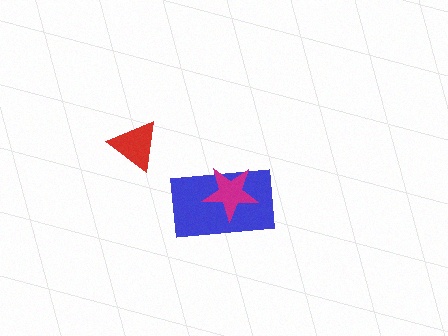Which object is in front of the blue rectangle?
The magenta star is in front of the blue rectangle.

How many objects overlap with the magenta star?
1 object overlaps with the magenta star.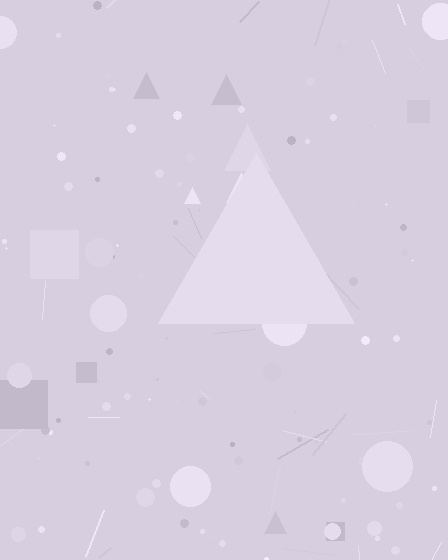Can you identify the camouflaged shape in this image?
The camouflaged shape is a triangle.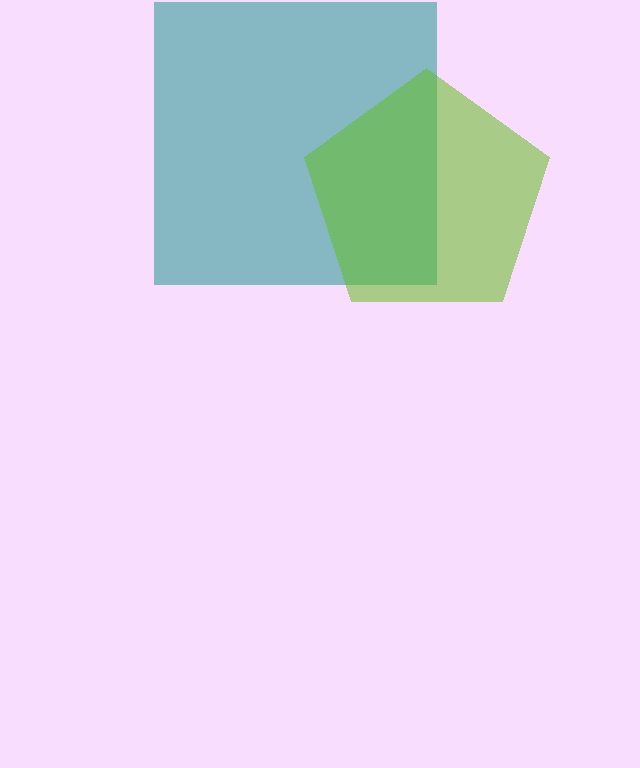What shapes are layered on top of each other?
The layered shapes are: a teal square, a lime pentagon.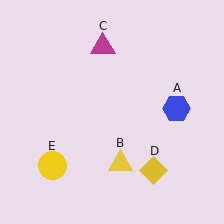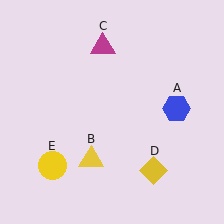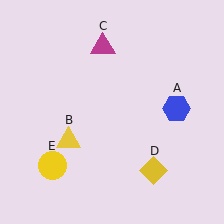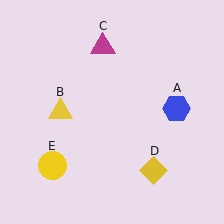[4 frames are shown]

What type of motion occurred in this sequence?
The yellow triangle (object B) rotated clockwise around the center of the scene.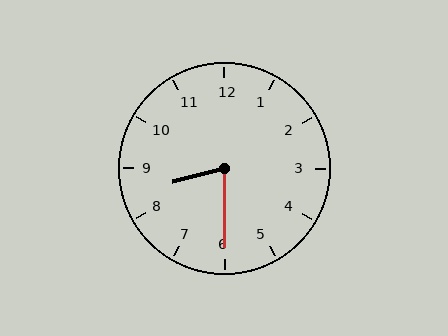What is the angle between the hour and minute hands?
Approximately 75 degrees.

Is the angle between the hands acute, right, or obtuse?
It is acute.